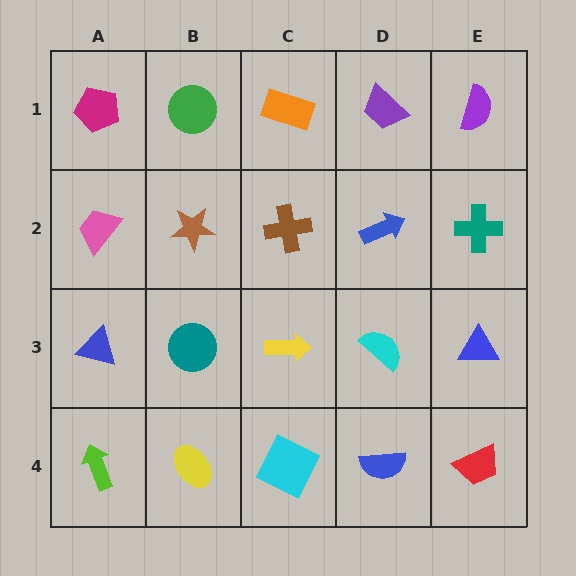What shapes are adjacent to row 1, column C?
A brown cross (row 2, column C), a green circle (row 1, column B), a purple trapezoid (row 1, column D).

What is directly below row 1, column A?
A pink trapezoid.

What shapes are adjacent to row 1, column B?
A brown star (row 2, column B), a magenta pentagon (row 1, column A), an orange rectangle (row 1, column C).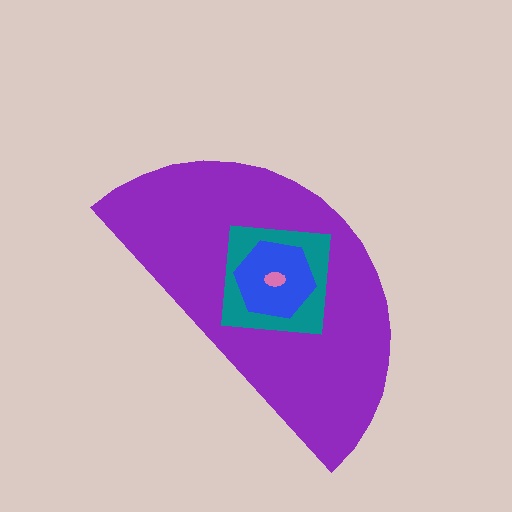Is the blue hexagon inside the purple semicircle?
Yes.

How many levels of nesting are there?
4.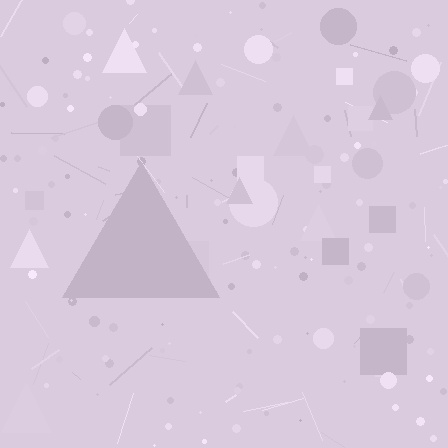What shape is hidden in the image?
A triangle is hidden in the image.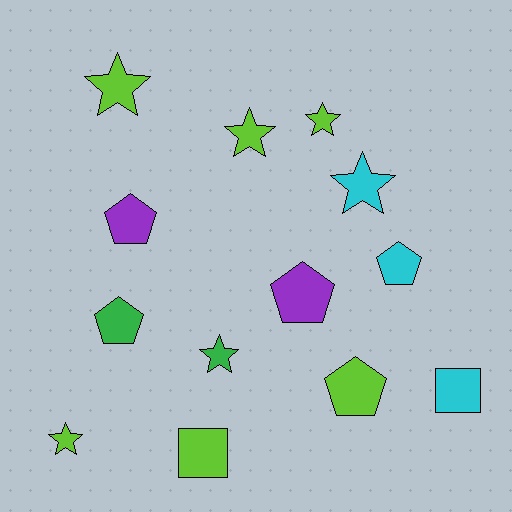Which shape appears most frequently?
Star, with 6 objects.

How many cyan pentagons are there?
There is 1 cyan pentagon.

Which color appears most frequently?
Lime, with 6 objects.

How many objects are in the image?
There are 13 objects.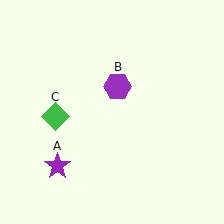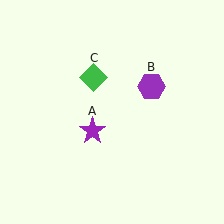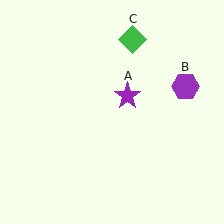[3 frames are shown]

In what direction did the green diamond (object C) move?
The green diamond (object C) moved up and to the right.